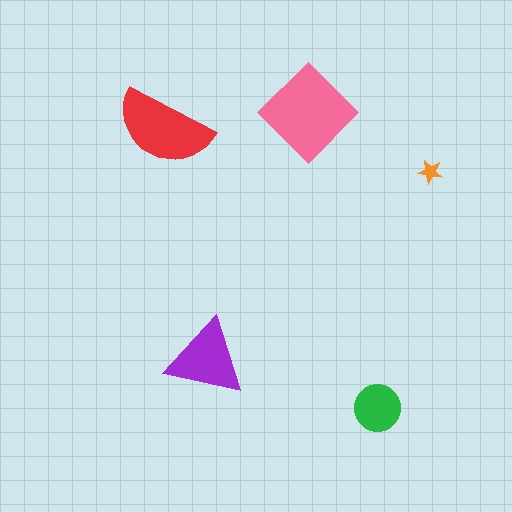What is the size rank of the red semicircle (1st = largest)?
2nd.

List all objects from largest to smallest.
The pink diamond, the red semicircle, the purple triangle, the green circle, the orange star.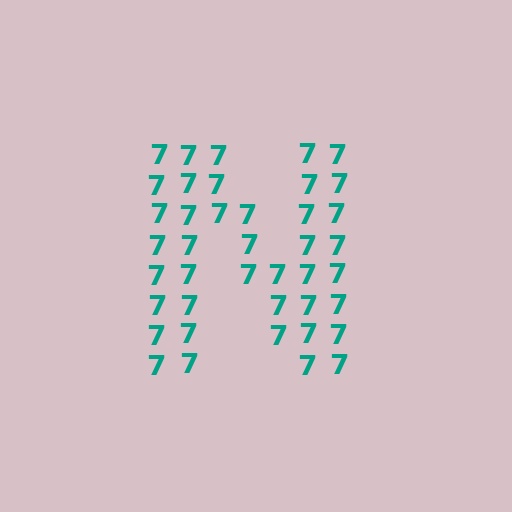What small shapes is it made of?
It is made of small digit 7's.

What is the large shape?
The large shape is the letter N.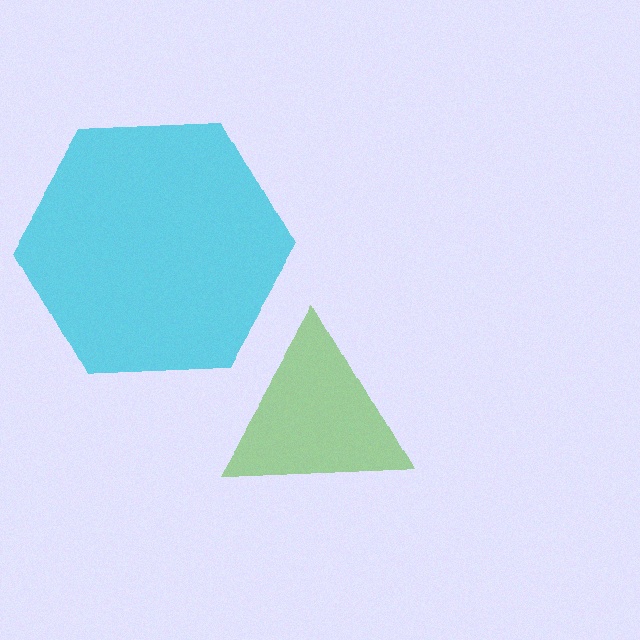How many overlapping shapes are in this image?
There are 2 overlapping shapes in the image.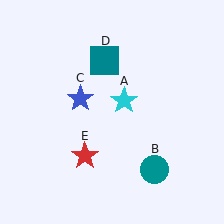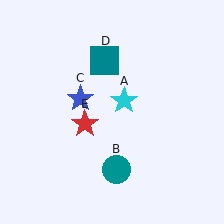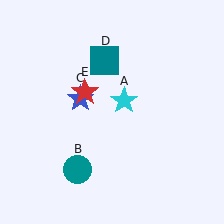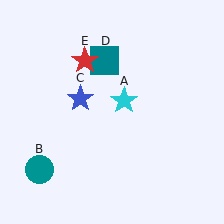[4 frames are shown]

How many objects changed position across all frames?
2 objects changed position: teal circle (object B), red star (object E).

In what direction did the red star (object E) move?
The red star (object E) moved up.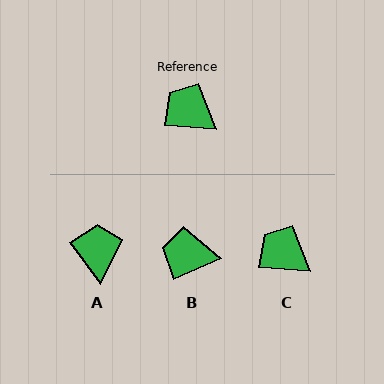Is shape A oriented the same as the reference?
No, it is off by about 48 degrees.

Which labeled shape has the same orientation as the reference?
C.